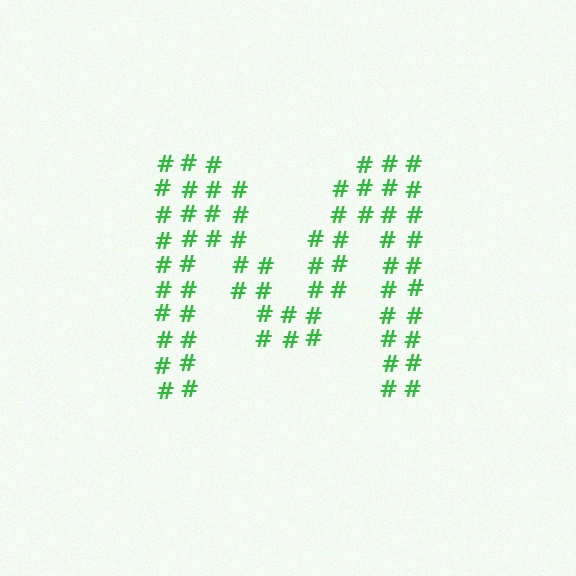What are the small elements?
The small elements are hash symbols.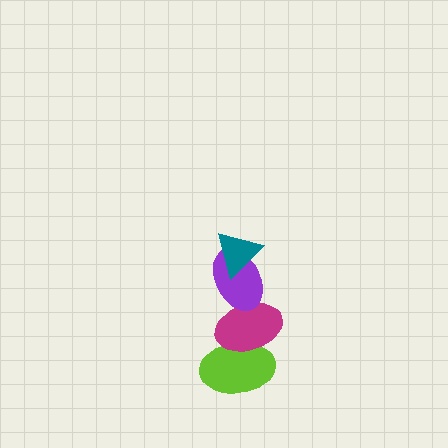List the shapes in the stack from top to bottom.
From top to bottom: the teal triangle, the purple ellipse, the magenta ellipse, the lime ellipse.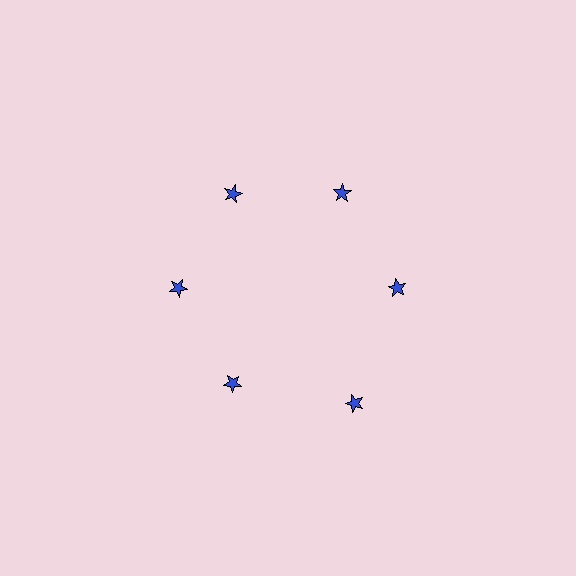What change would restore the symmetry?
The symmetry would be restored by moving it inward, back onto the ring so that all 6 stars sit at equal angles and equal distance from the center.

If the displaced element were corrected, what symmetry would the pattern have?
It would have 6-fold rotational symmetry — the pattern would map onto itself every 60 degrees.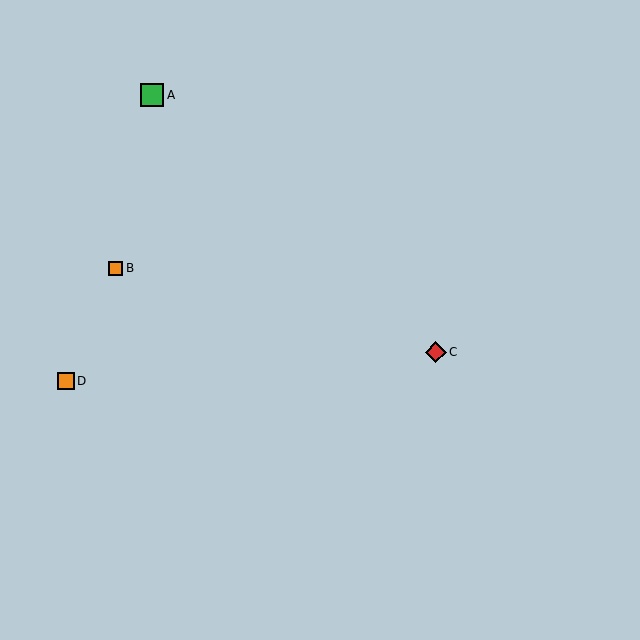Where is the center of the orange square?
The center of the orange square is at (116, 268).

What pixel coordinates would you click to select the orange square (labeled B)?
Click at (116, 268) to select the orange square B.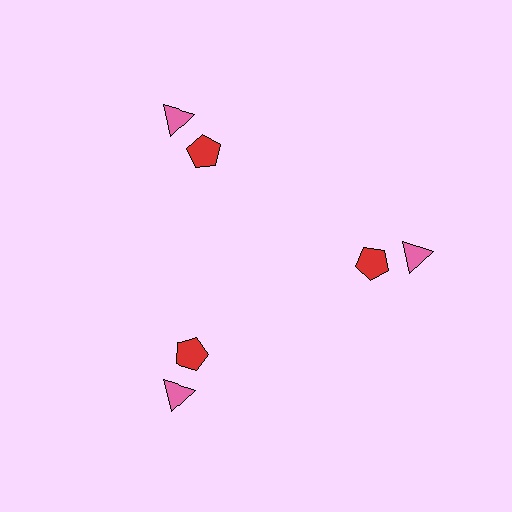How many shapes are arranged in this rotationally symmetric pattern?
There are 6 shapes, arranged in 3 groups of 2.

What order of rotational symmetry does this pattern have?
This pattern has 3-fold rotational symmetry.